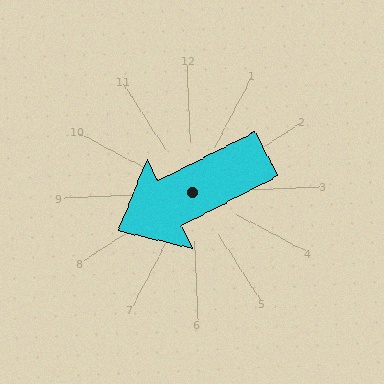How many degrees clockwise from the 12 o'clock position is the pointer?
Approximately 245 degrees.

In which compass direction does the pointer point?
Southwest.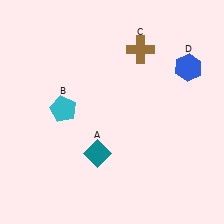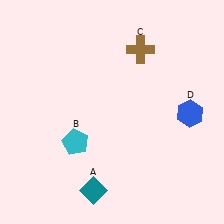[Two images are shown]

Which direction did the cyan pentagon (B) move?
The cyan pentagon (B) moved down.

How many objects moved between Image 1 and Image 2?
3 objects moved between the two images.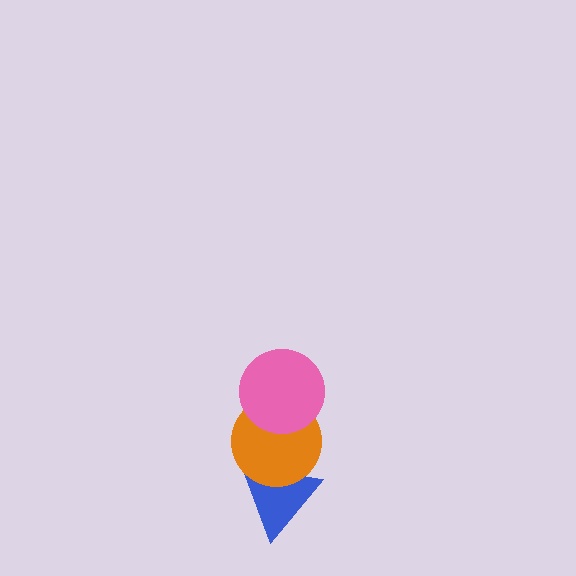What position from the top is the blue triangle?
The blue triangle is 3rd from the top.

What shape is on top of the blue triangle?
The orange circle is on top of the blue triangle.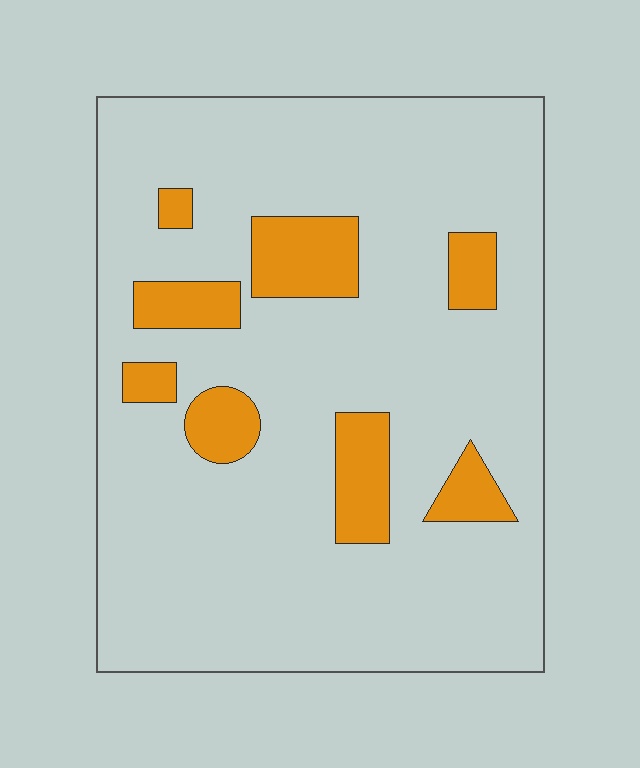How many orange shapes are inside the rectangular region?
8.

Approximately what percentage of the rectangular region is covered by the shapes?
Approximately 15%.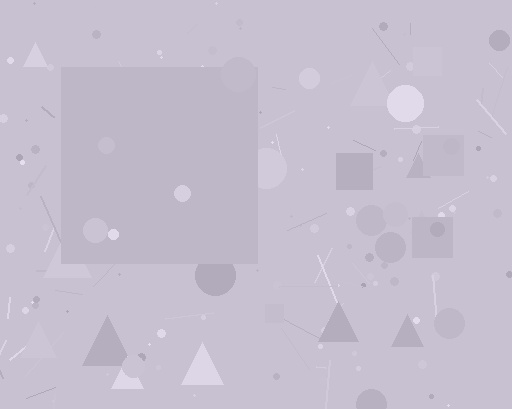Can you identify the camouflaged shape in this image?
The camouflaged shape is a square.